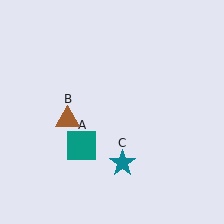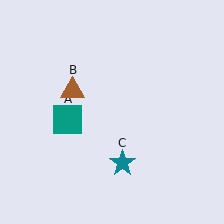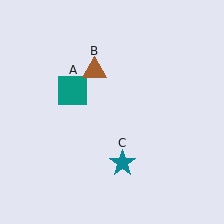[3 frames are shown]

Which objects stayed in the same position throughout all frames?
Teal star (object C) remained stationary.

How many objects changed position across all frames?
2 objects changed position: teal square (object A), brown triangle (object B).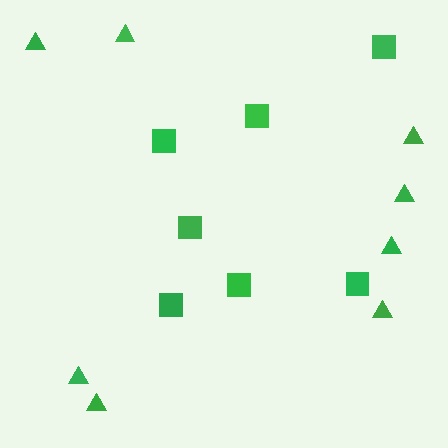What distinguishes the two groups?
There are 2 groups: one group of squares (7) and one group of triangles (8).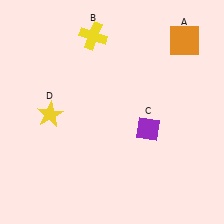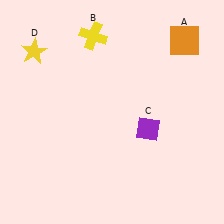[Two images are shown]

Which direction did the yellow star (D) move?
The yellow star (D) moved up.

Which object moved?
The yellow star (D) moved up.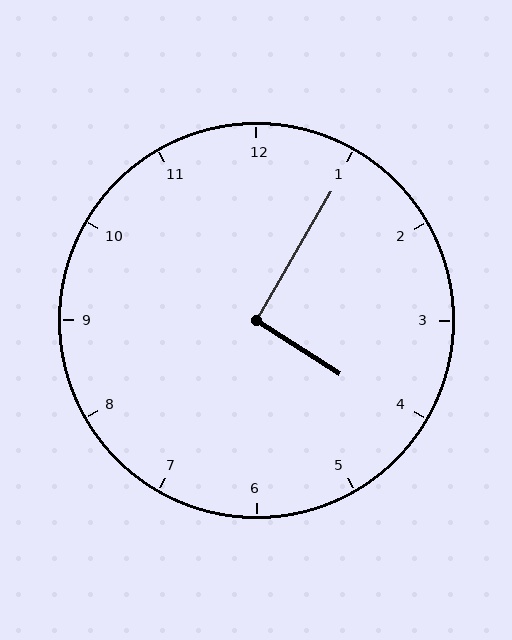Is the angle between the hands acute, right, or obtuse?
It is right.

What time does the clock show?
4:05.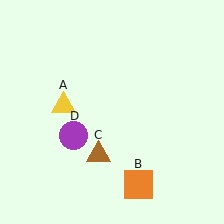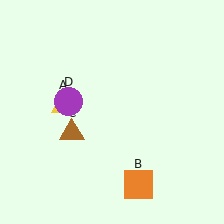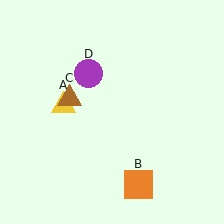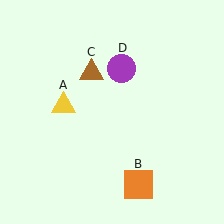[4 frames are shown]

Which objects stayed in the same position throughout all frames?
Yellow triangle (object A) and orange square (object B) remained stationary.